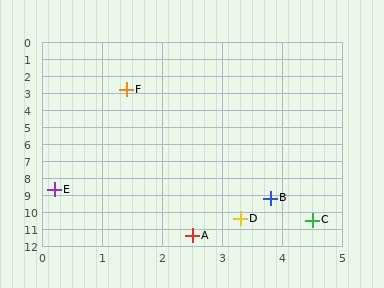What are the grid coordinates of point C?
Point C is at approximately (4.5, 10.5).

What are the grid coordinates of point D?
Point D is at approximately (3.3, 10.4).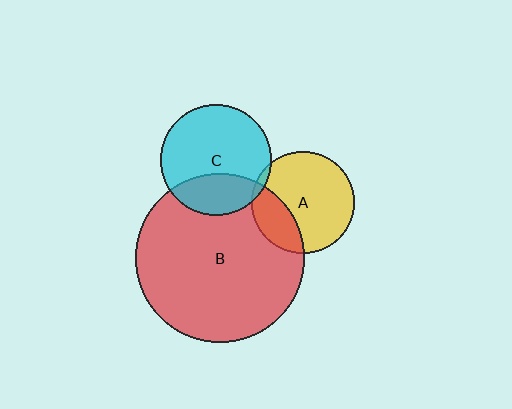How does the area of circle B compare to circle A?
Approximately 2.7 times.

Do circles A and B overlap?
Yes.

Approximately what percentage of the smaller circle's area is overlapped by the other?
Approximately 25%.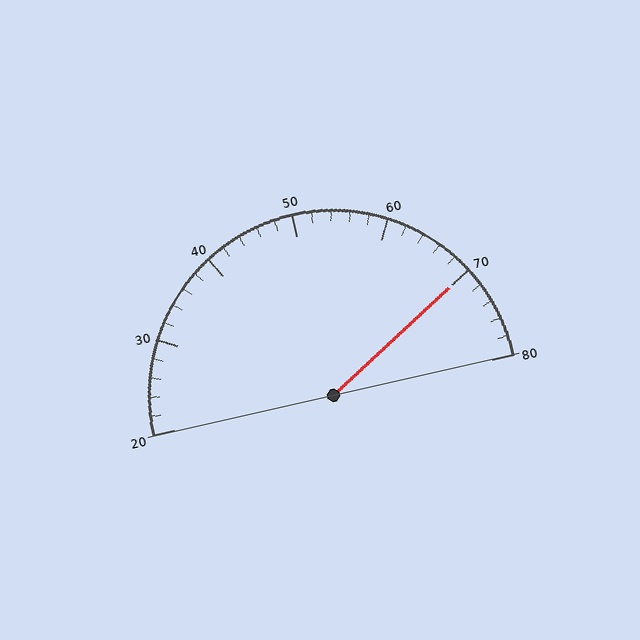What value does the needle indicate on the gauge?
The needle indicates approximately 70.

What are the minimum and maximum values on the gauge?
The gauge ranges from 20 to 80.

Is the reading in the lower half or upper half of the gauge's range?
The reading is in the upper half of the range (20 to 80).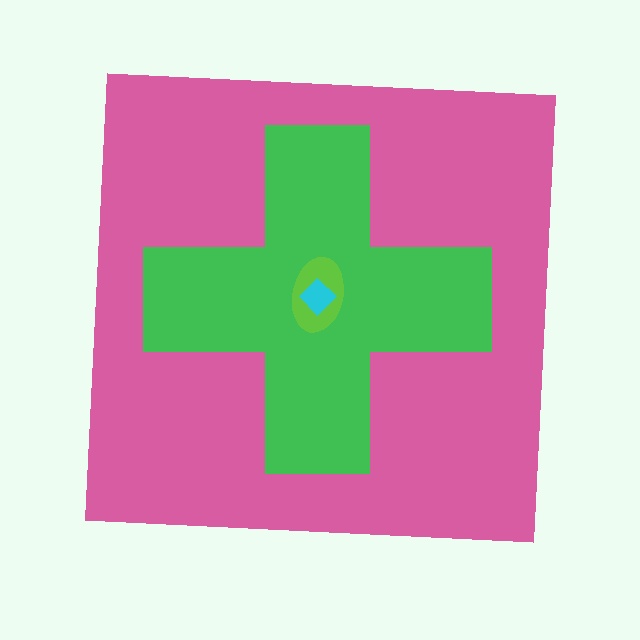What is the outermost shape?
The pink square.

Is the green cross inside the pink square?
Yes.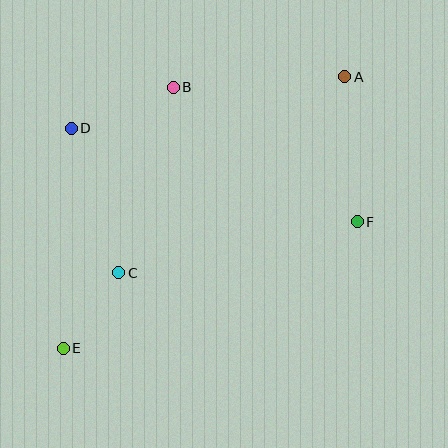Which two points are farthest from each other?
Points A and E are farthest from each other.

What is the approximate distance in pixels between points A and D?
The distance between A and D is approximately 279 pixels.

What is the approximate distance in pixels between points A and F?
The distance between A and F is approximately 146 pixels.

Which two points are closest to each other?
Points C and E are closest to each other.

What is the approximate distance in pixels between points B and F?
The distance between B and F is approximately 228 pixels.